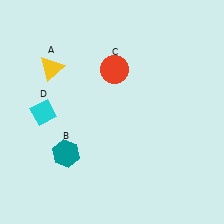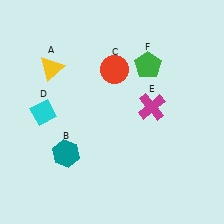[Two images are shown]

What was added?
A magenta cross (E), a green pentagon (F) were added in Image 2.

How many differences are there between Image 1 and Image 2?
There are 2 differences between the two images.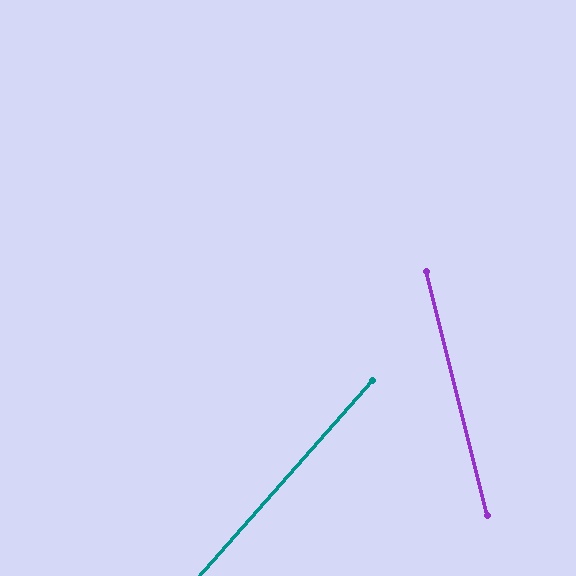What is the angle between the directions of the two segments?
Approximately 56 degrees.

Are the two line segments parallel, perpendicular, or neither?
Neither parallel nor perpendicular — they differ by about 56°.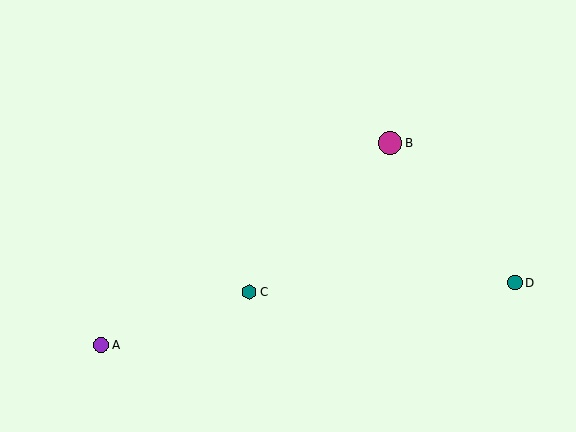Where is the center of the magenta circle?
The center of the magenta circle is at (390, 143).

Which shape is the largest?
The magenta circle (labeled B) is the largest.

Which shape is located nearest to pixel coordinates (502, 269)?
The teal circle (labeled D) at (515, 283) is nearest to that location.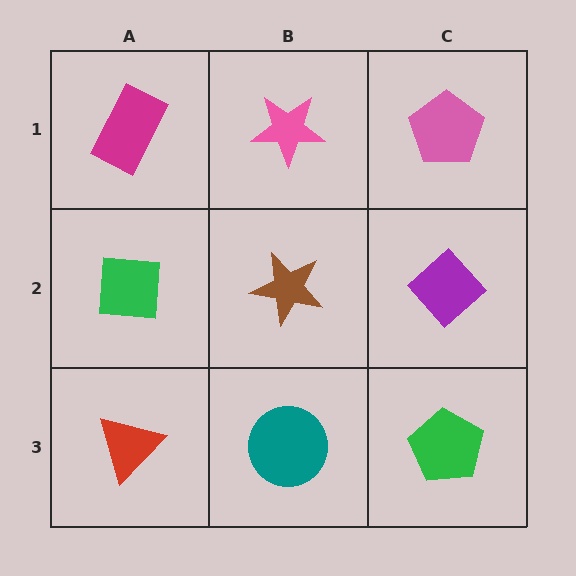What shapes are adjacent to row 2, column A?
A magenta rectangle (row 1, column A), a red triangle (row 3, column A), a brown star (row 2, column B).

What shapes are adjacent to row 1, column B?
A brown star (row 2, column B), a magenta rectangle (row 1, column A), a pink pentagon (row 1, column C).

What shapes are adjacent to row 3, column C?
A purple diamond (row 2, column C), a teal circle (row 3, column B).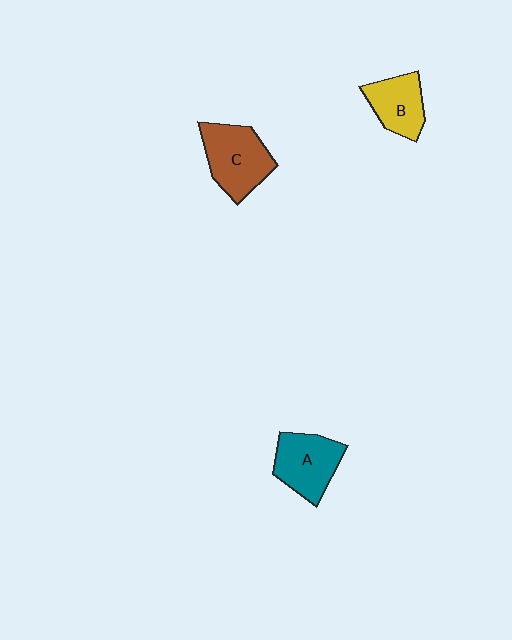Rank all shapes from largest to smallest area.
From largest to smallest: C (brown), A (teal), B (yellow).